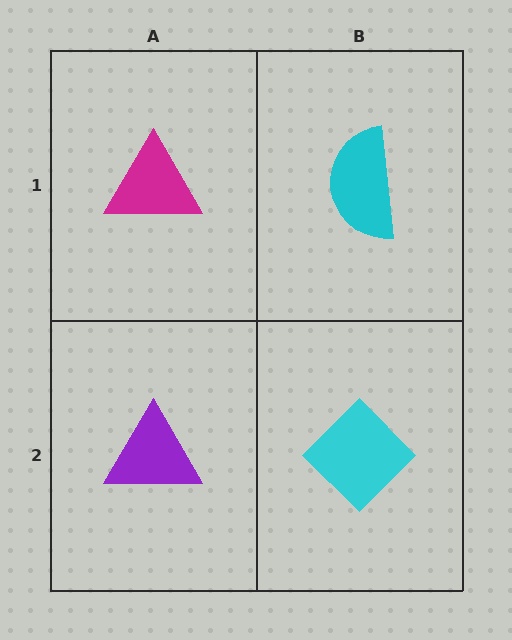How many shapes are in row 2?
2 shapes.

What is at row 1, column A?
A magenta triangle.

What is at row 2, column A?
A purple triangle.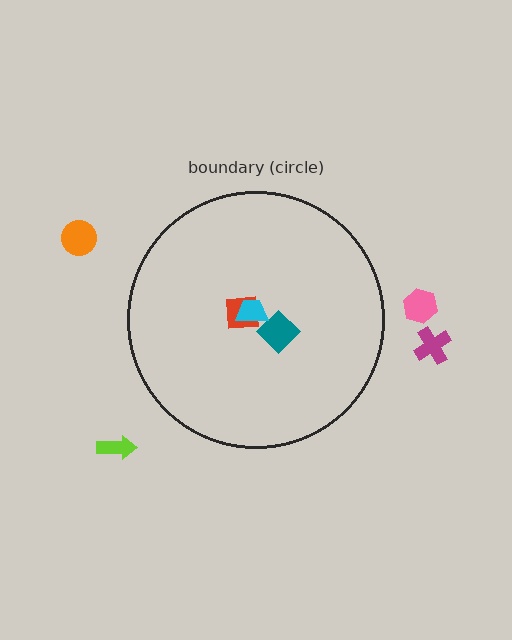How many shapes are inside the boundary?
3 inside, 4 outside.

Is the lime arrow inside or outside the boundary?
Outside.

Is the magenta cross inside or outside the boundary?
Outside.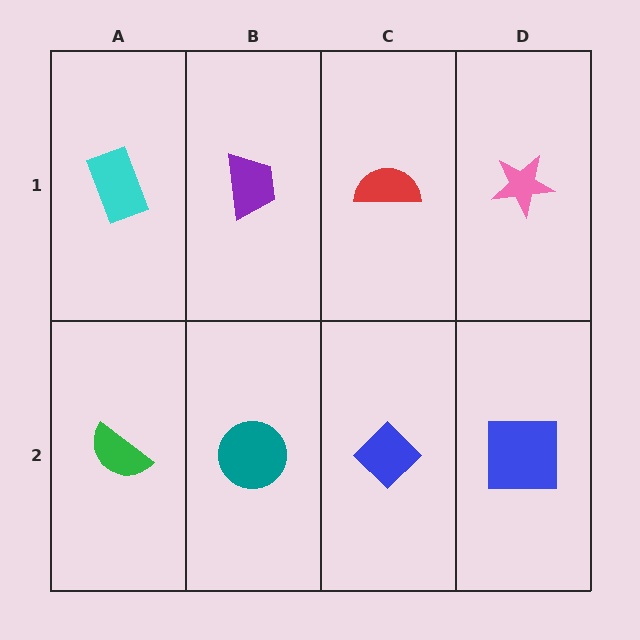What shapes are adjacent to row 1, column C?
A blue diamond (row 2, column C), a purple trapezoid (row 1, column B), a pink star (row 1, column D).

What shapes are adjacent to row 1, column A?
A green semicircle (row 2, column A), a purple trapezoid (row 1, column B).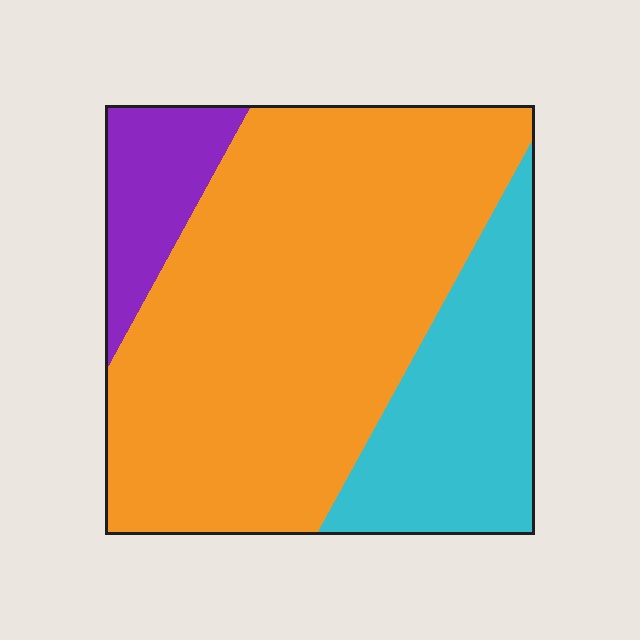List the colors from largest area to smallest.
From largest to smallest: orange, cyan, purple.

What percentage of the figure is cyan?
Cyan covers roughly 25% of the figure.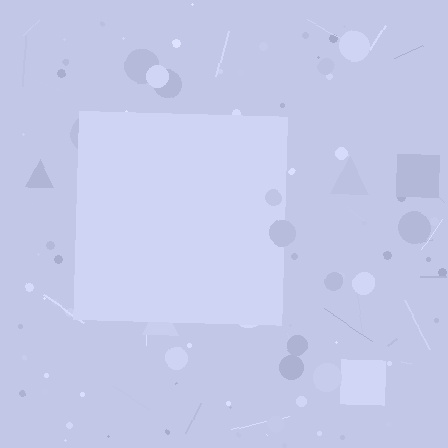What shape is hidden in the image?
A square is hidden in the image.